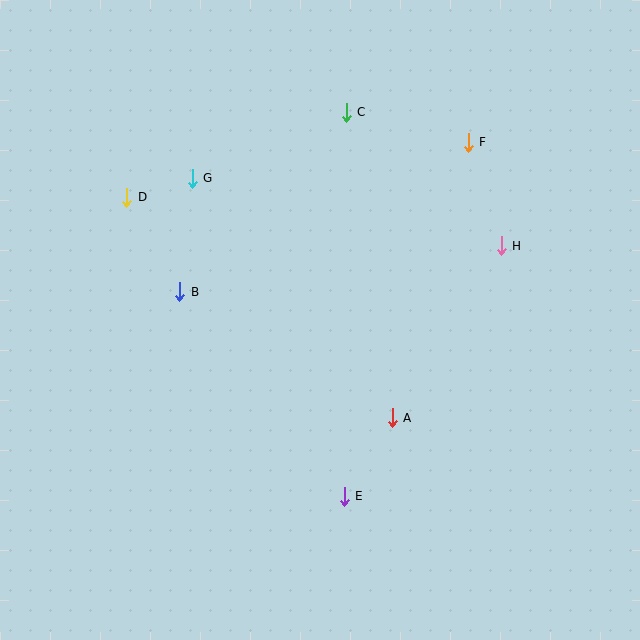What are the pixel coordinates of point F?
Point F is at (468, 142).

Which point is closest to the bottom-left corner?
Point E is closest to the bottom-left corner.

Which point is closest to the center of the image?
Point A at (392, 418) is closest to the center.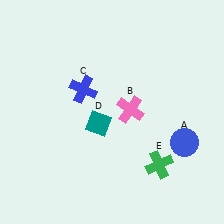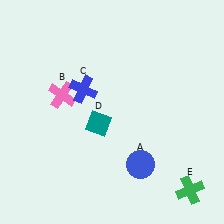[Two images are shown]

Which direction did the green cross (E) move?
The green cross (E) moved right.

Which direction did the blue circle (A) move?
The blue circle (A) moved left.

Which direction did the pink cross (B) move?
The pink cross (B) moved left.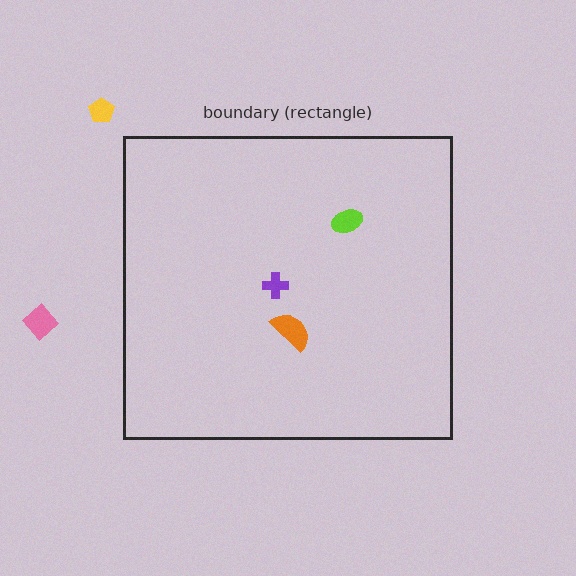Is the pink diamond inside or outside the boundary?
Outside.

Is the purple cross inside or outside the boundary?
Inside.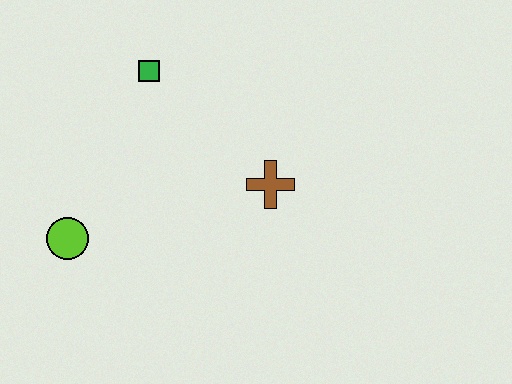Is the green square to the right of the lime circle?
Yes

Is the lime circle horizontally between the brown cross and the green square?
No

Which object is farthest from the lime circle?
The brown cross is farthest from the lime circle.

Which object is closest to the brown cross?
The green square is closest to the brown cross.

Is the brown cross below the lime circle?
No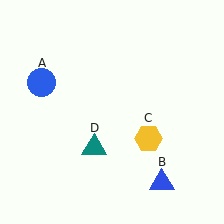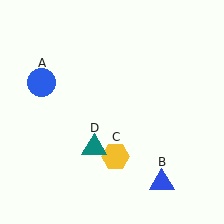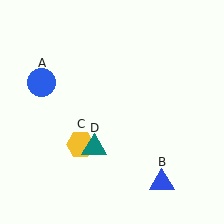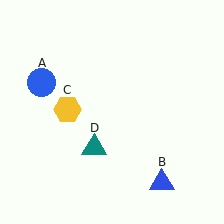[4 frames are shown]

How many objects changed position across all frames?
1 object changed position: yellow hexagon (object C).